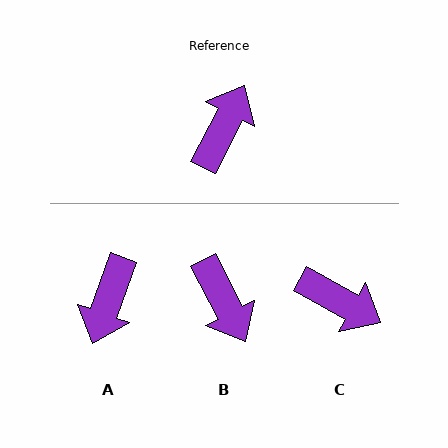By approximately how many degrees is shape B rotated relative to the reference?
Approximately 125 degrees clockwise.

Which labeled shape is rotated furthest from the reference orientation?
A, about 173 degrees away.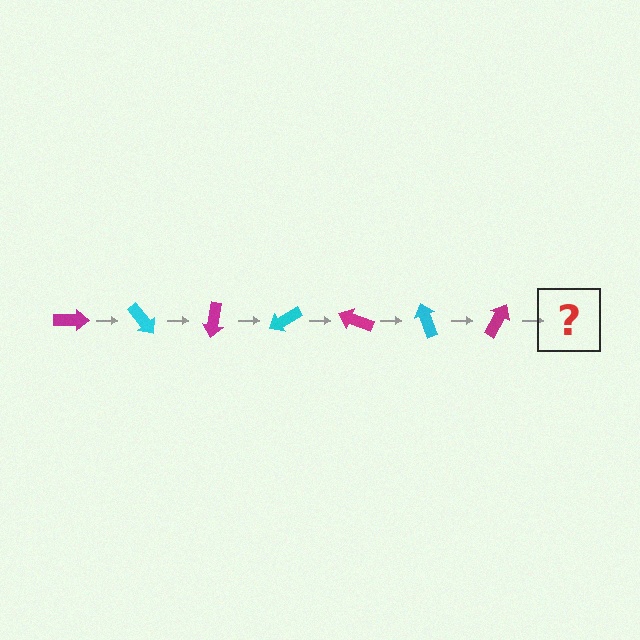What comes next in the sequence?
The next element should be a cyan arrow, rotated 350 degrees from the start.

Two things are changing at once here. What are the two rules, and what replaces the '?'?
The two rules are that it rotates 50 degrees each step and the color cycles through magenta and cyan. The '?' should be a cyan arrow, rotated 350 degrees from the start.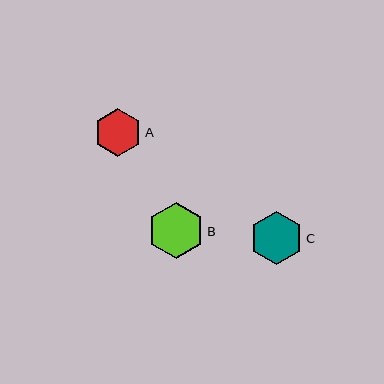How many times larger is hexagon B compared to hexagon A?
Hexagon B is approximately 1.2 times the size of hexagon A.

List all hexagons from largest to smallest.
From largest to smallest: B, C, A.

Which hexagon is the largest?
Hexagon B is the largest with a size of approximately 56 pixels.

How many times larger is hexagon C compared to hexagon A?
Hexagon C is approximately 1.1 times the size of hexagon A.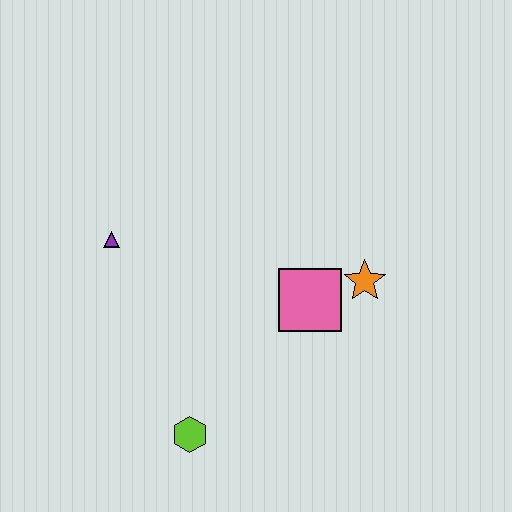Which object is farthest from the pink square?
The purple triangle is farthest from the pink square.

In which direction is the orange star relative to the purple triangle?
The orange star is to the right of the purple triangle.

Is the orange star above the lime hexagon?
Yes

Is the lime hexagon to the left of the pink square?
Yes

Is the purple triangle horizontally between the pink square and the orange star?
No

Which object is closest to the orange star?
The pink square is closest to the orange star.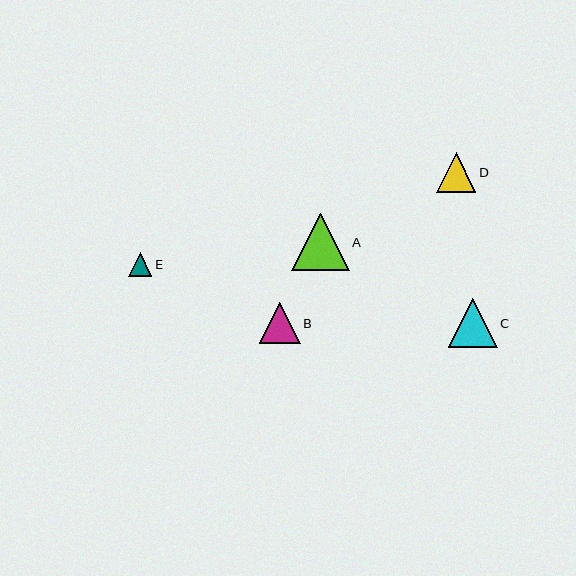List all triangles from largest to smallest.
From largest to smallest: A, C, B, D, E.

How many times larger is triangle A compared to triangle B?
Triangle A is approximately 1.4 times the size of triangle B.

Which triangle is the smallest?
Triangle E is the smallest with a size of approximately 24 pixels.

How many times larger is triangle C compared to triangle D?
Triangle C is approximately 1.2 times the size of triangle D.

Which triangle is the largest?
Triangle A is the largest with a size of approximately 57 pixels.